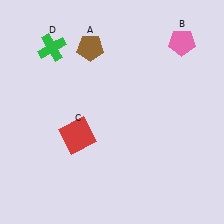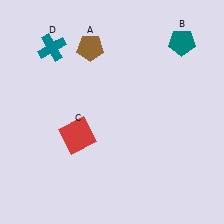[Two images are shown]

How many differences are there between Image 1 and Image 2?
There are 2 differences between the two images.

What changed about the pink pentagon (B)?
In Image 1, B is pink. In Image 2, it changed to teal.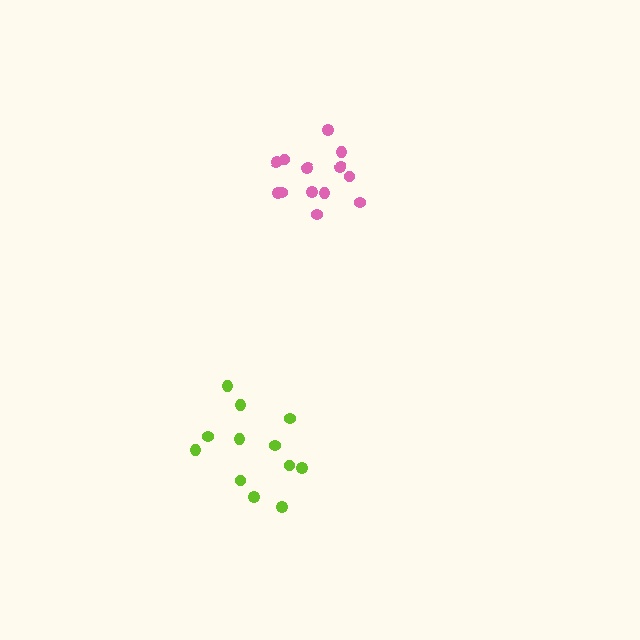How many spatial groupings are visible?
There are 2 spatial groupings.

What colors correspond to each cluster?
The clusters are colored: pink, lime.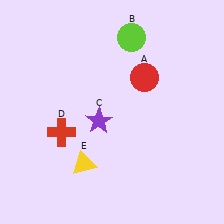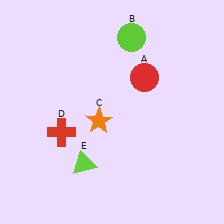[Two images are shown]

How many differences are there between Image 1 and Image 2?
There are 2 differences between the two images.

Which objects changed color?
C changed from purple to orange. E changed from yellow to lime.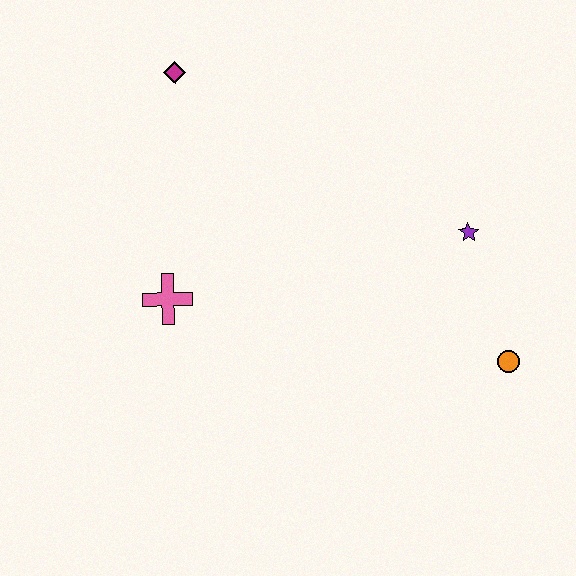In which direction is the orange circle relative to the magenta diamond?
The orange circle is to the right of the magenta diamond.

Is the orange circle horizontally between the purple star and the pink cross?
No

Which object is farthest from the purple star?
The magenta diamond is farthest from the purple star.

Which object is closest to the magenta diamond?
The pink cross is closest to the magenta diamond.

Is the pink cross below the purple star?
Yes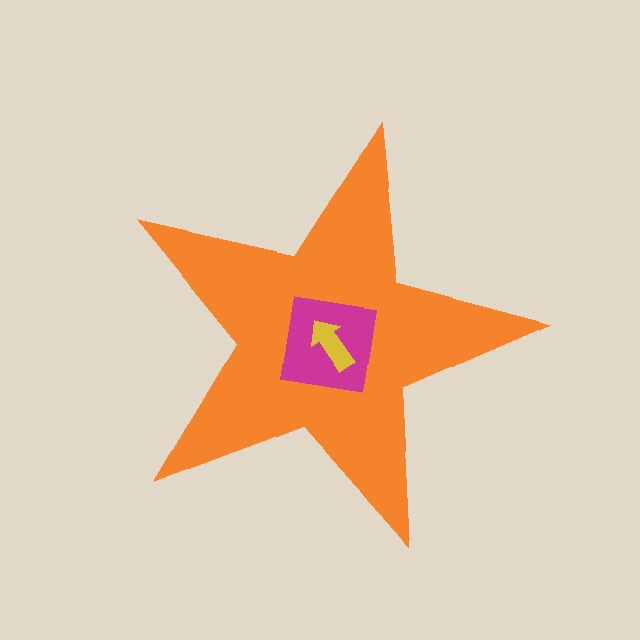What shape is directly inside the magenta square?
The yellow arrow.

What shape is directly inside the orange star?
The magenta square.